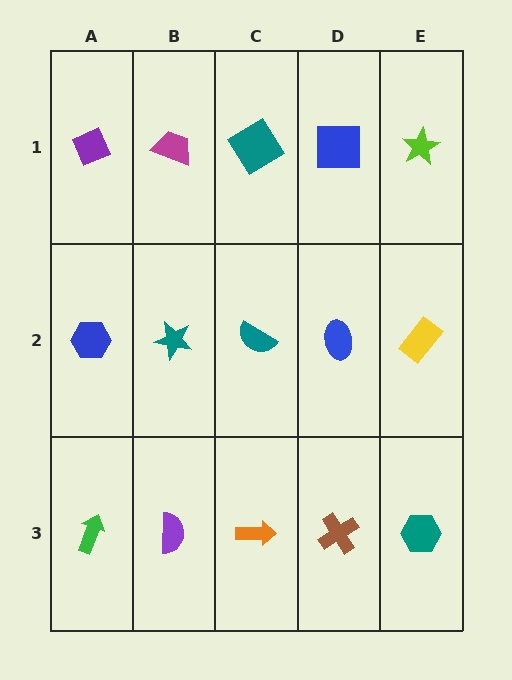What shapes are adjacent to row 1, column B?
A teal star (row 2, column B), a purple diamond (row 1, column A), a teal diamond (row 1, column C).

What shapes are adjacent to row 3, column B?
A teal star (row 2, column B), a green arrow (row 3, column A), an orange arrow (row 3, column C).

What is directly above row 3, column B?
A teal star.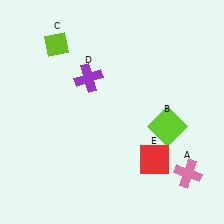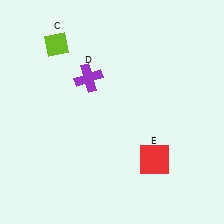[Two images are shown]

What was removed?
The pink cross (A), the lime square (B) were removed in Image 2.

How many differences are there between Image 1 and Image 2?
There are 2 differences between the two images.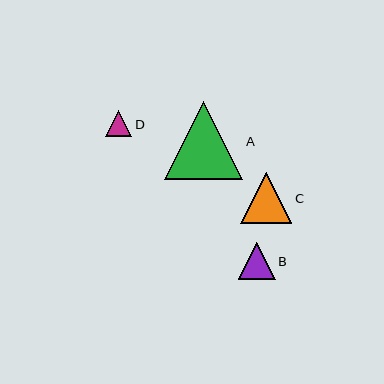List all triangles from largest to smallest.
From largest to smallest: A, C, B, D.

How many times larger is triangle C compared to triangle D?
Triangle C is approximately 2.0 times the size of triangle D.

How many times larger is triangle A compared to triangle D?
Triangle A is approximately 3.0 times the size of triangle D.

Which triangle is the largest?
Triangle A is the largest with a size of approximately 78 pixels.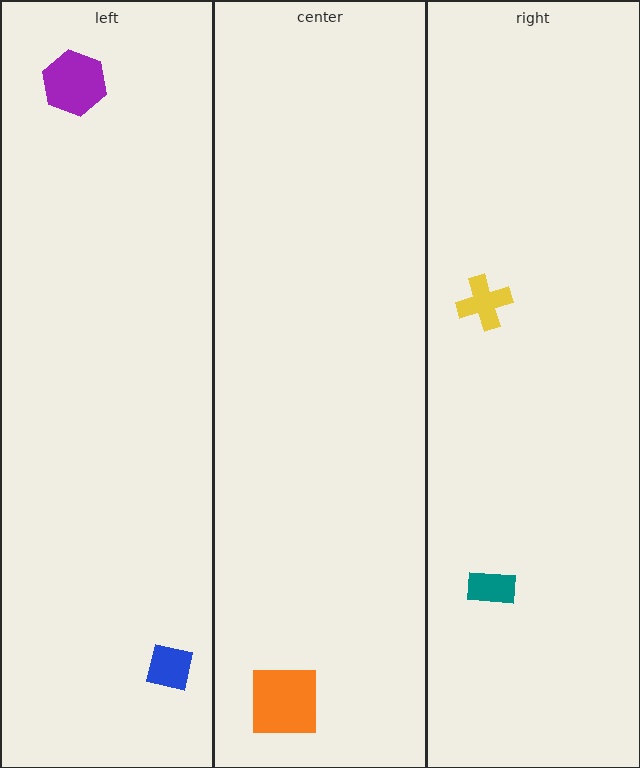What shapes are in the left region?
The purple hexagon, the blue square.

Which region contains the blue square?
The left region.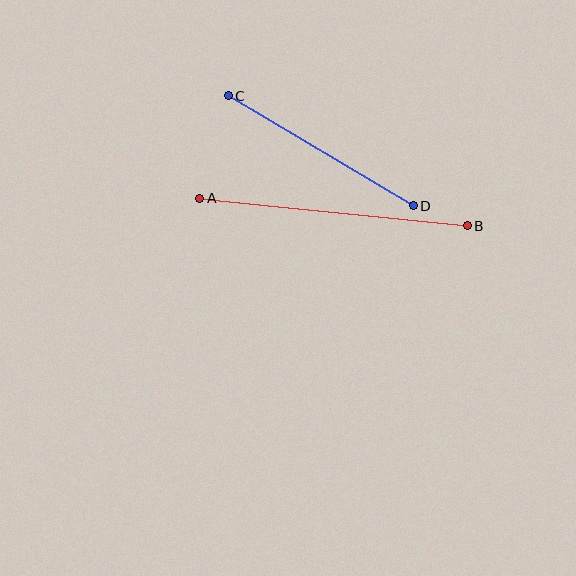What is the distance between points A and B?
The distance is approximately 269 pixels.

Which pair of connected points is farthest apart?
Points A and B are farthest apart.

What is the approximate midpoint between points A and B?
The midpoint is at approximately (333, 212) pixels.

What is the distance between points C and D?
The distance is approximately 215 pixels.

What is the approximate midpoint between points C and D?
The midpoint is at approximately (321, 151) pixels.